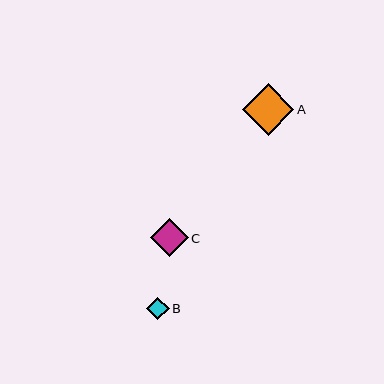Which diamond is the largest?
Diamond A is the largest with a size of approximately 52 pixels.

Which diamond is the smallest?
Diamond B is the smallest with a size of approximately 22 pixels.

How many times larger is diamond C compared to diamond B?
Diamond C is approximately 1.7 times the size of diamond B.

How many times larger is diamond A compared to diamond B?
Diamond A is approximately 2.3 times the size of diamond B.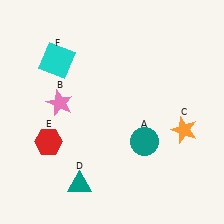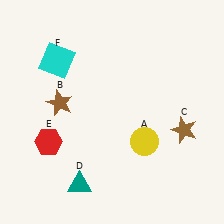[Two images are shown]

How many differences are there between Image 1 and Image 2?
There are 3 differences between the two images.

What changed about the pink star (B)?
In Image 1, B is pink. In Image 2, it changed to brown.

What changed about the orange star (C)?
In Image 1, C is orange. In Image 2, it changed to brown.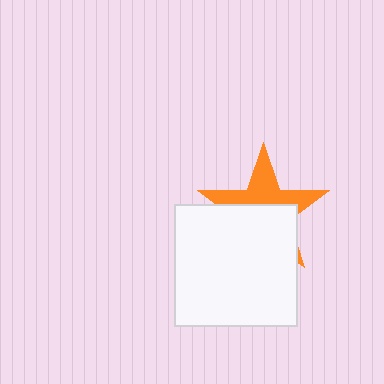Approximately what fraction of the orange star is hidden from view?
Roughly 55% of the orange star is hidden behind the white square.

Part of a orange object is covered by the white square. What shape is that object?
It is a star.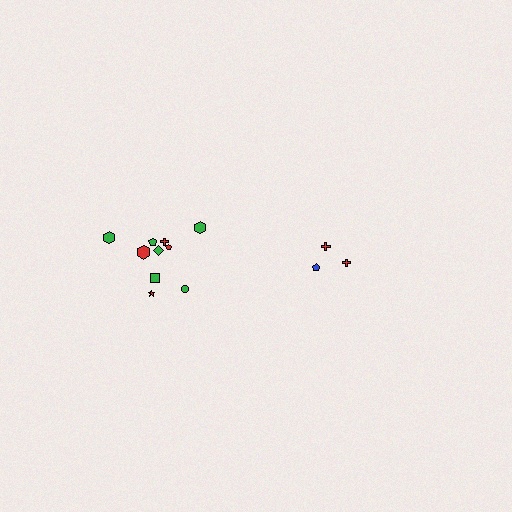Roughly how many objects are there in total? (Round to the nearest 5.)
Roughly 15 objects in total.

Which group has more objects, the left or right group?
The left group.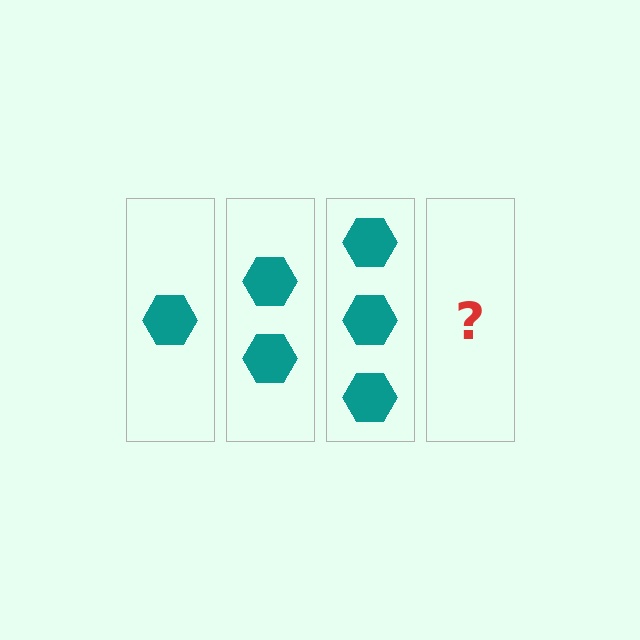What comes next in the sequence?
The next element should be 4 hexagons.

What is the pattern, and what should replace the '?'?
The pattern is that each step adds one more hexagon. The '?' should be 4 hexagons.